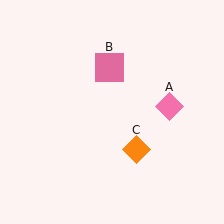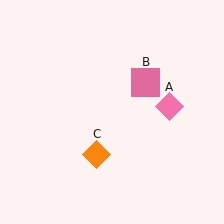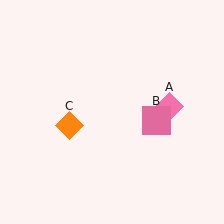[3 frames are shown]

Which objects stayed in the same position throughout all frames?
Pink diamond (object A) remained stationary.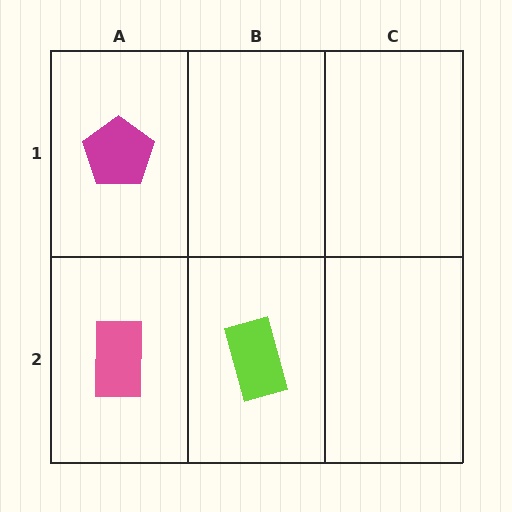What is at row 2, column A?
A pink rectangle.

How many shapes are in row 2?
2 shapes.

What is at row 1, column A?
A magenta pentagon.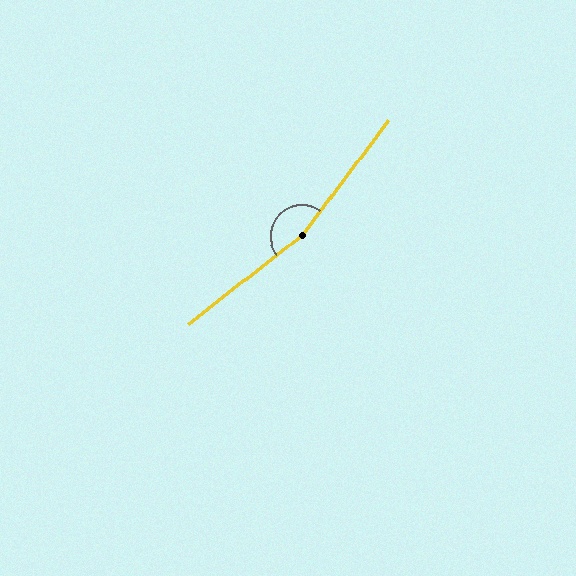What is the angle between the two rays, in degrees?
Approximately 165 degrees.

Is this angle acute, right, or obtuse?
It is obtuse.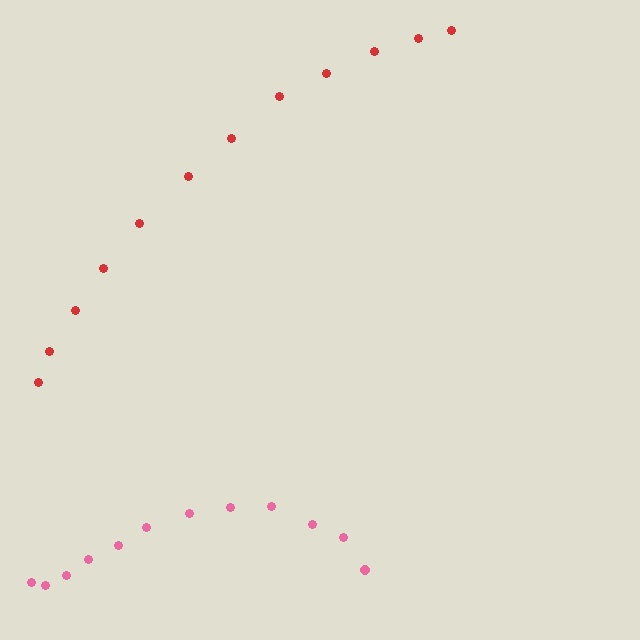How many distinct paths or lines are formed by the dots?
There are 2 distinct paths.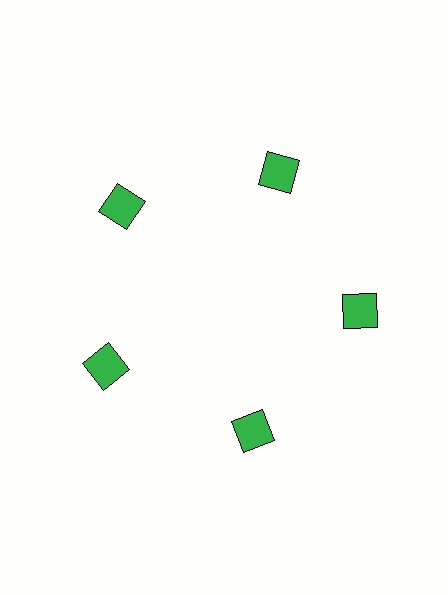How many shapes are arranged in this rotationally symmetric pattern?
There are 5 shapes, arranged in 5 groups of 1.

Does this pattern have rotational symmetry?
Yes, this pattern has 5-fold rotational symmetry. It looks the same after rotating 72 degrees around the center.